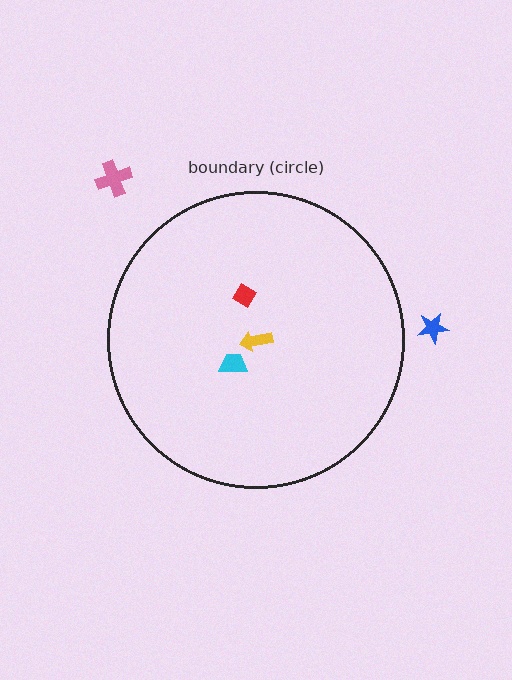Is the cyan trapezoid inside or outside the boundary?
Inside.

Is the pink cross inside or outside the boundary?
Outside.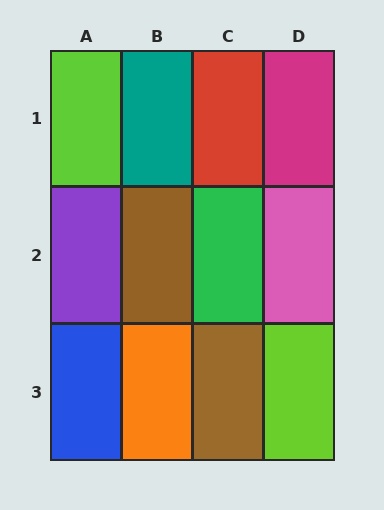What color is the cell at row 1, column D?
Magenta.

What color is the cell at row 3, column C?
Brown.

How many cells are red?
1 cell is red.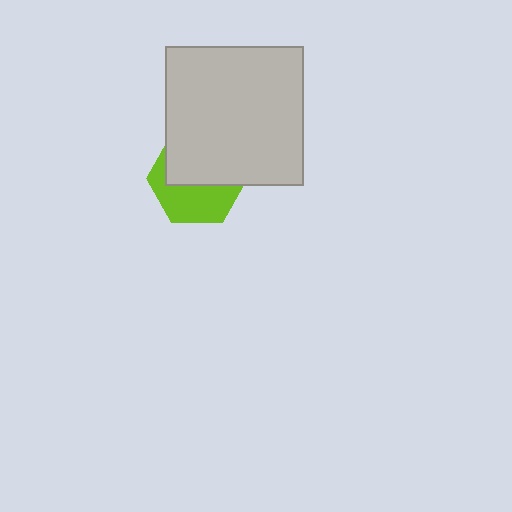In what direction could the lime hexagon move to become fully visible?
The lime hexagon could move down. That would shift it out from behind the light gray square entirely.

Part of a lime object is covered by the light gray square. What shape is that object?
It is a hexagon.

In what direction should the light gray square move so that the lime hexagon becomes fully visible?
The light gray square should move up. That is the shortest direction to clear the overlap and leave the lime hexagon fully visible.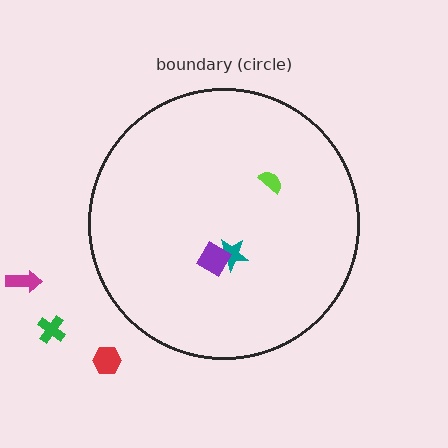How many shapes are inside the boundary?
3 inside, 3 outside.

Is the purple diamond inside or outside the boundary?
Inside.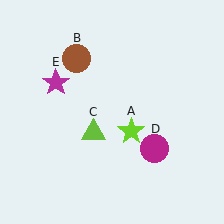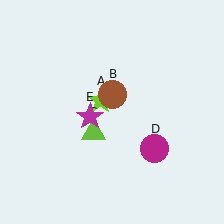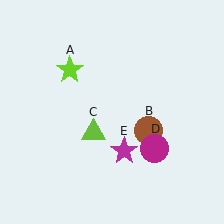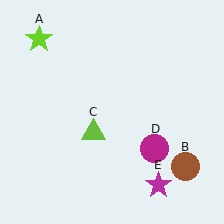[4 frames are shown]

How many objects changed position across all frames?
3 objects changed position: lime star (object A), brown circle (object B), magenta star (object E).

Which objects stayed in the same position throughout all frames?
Lime triangle (object C) and magenta circle (object D) remained stationary.